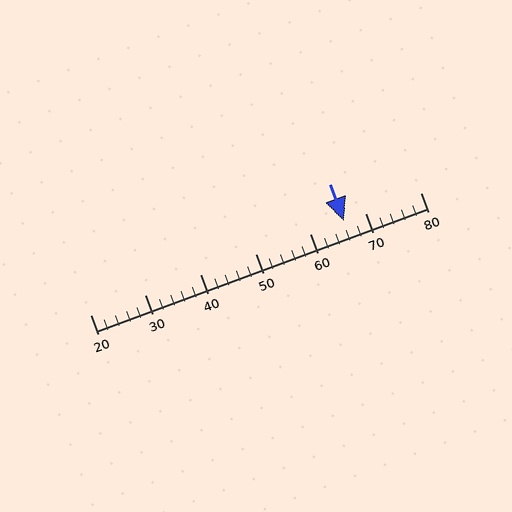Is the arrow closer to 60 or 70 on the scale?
The arrow is closer to 70.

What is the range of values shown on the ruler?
The ruler shows values from 20 to 80.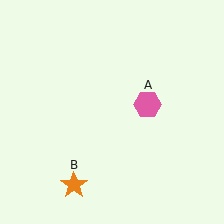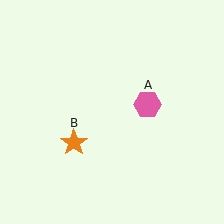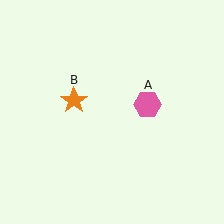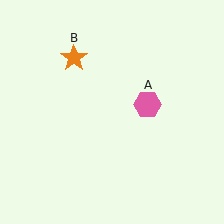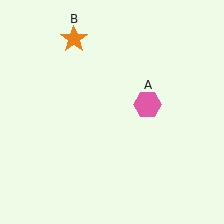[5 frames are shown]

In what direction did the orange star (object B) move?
The orange star (object B) moved up.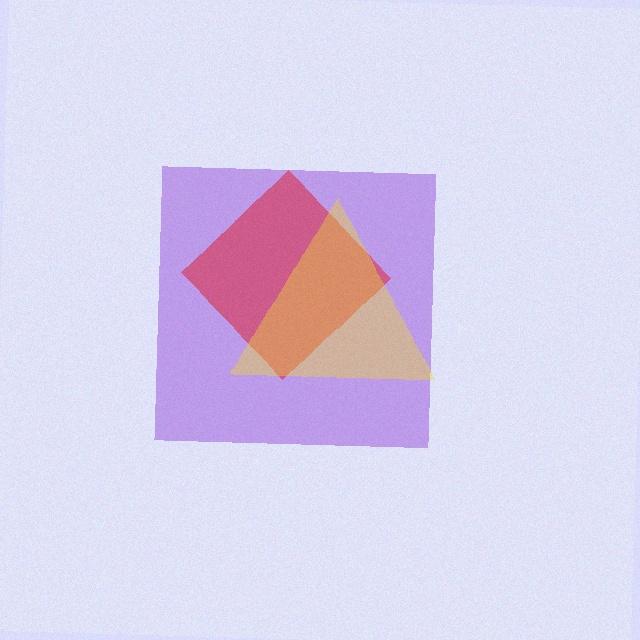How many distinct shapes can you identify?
There are 3 distinct shapes: a purple square, a red diamond, a yellow triangle.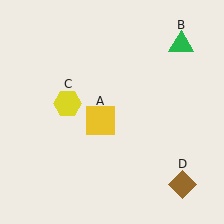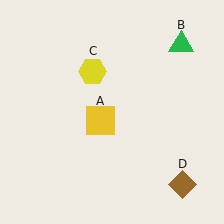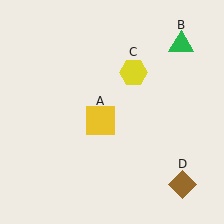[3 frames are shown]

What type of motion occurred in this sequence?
The yellow hexagon (object C) rotated clockwise around the center of the scene.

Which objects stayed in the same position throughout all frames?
Yellow square (object A) and green triangle (object B) and brown diamond (object D) remained stationary.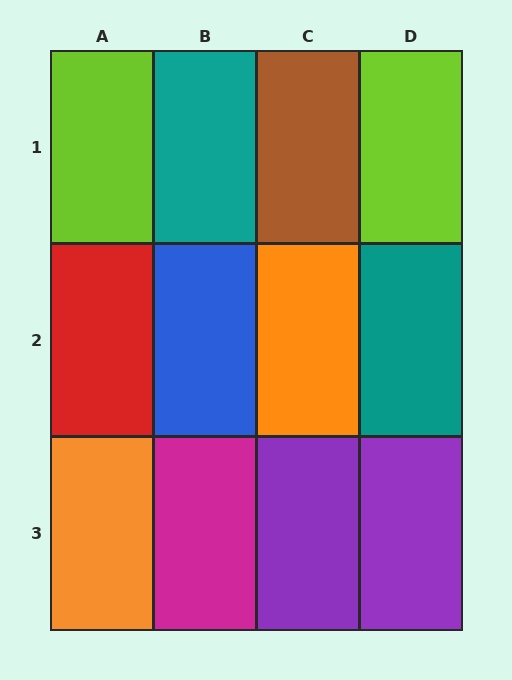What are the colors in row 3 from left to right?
Orange, magenta, purple, purple.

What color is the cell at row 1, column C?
Brown.